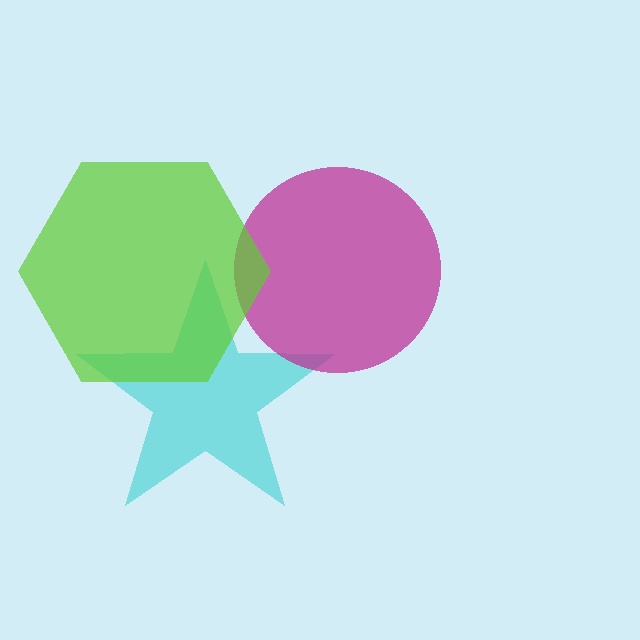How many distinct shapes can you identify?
There are 3 distinct shapes: a cyan star, a magenta circle, a lime hexagon.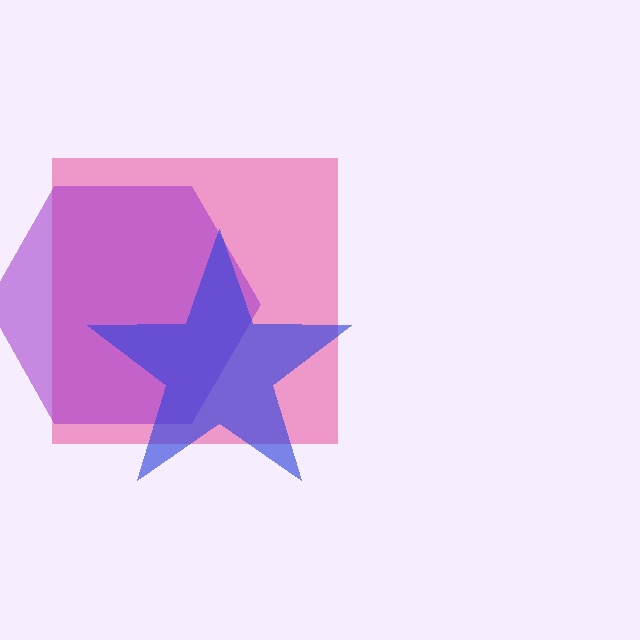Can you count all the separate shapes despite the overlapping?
Yes, there are 3 separate shapes.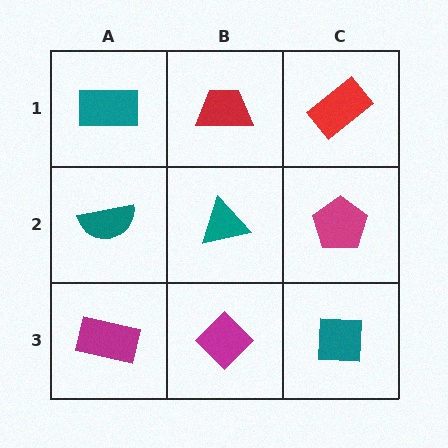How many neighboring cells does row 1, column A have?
2.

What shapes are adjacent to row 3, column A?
A teal semicircle (row 2, column A), a magenta diamond (row 3, column B).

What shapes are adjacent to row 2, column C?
A red rectangle (row 1, column C), a teal square (row 3, column C), a teal triangle (row 2, column B).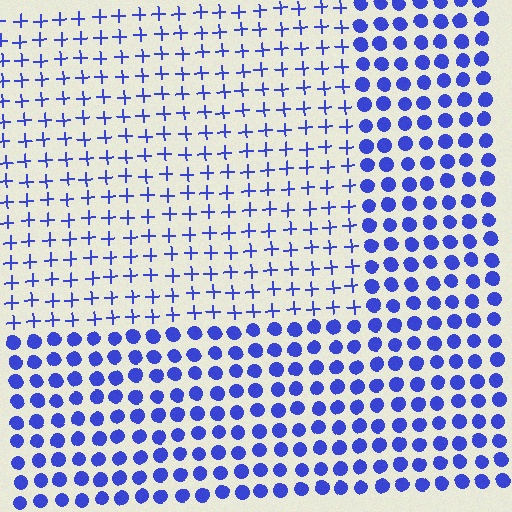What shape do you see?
I see a rectangle.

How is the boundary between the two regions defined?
The boundary is defined by a change in element shape: plus signs inside vs. circles outside. All elements share the same color and spacing.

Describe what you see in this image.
The image is filled with small blue elements arranged in a uniform grid. A rectangle-shaped region contains plus signs, while the surrounding area contains circles. The boundary is defined purely by the change in element shape.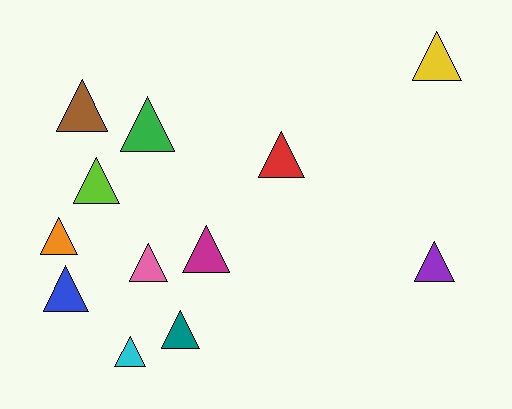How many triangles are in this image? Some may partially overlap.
There are 12 triangles.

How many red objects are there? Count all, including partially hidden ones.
There is 1 red object.